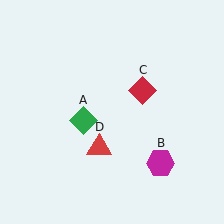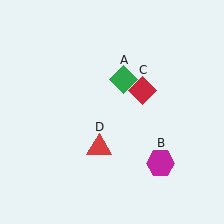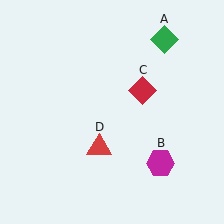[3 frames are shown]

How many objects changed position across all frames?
1 object changed position: green diamond (object A).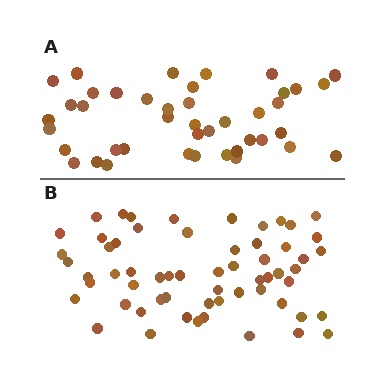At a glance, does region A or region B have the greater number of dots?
Region B (the bottom region) has more dots.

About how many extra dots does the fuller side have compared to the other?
Region B has approximately 20 more dots than region A.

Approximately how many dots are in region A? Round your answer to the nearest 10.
About 40 dots. (The exact count is 42, which rounds to 40.)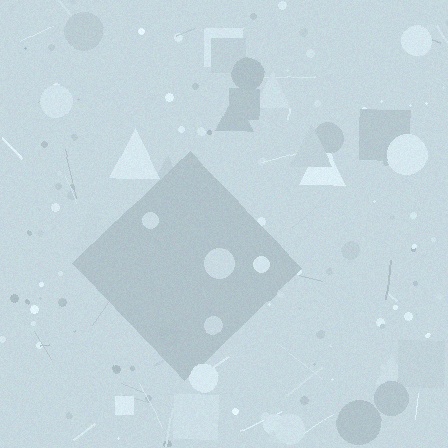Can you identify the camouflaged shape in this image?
The camouflaged shape is a diamond.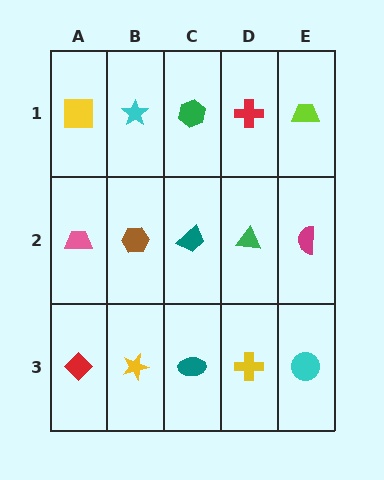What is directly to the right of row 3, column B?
A teal ellipse.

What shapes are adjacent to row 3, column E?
A magenta semicircle (row 2, column E), a yellow cross (row 3, column D).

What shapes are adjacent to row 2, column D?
A red cross (row 1, column D), a yellow cross (row 3, column D), a teal trapezoid (row 2, column C), a magenta semicircle (row 2, column E).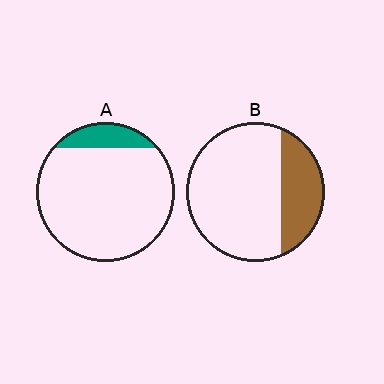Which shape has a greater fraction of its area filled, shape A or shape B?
Shape B.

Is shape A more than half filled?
No.